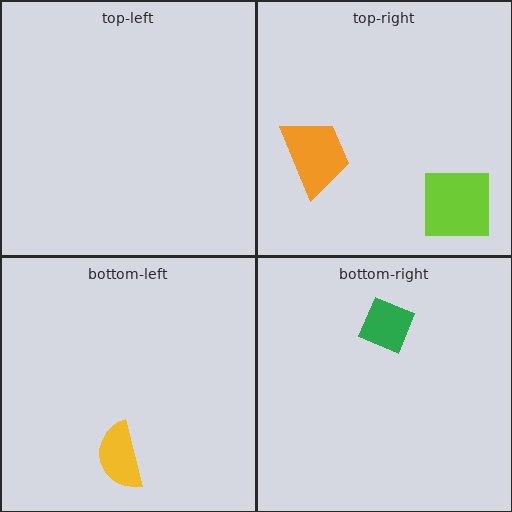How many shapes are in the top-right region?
2.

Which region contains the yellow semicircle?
The bottom-left region.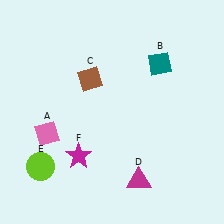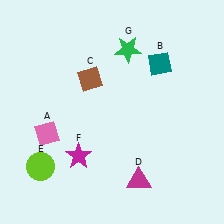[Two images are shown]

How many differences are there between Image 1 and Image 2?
There is 1 difference between the two images.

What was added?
A green star (G) was added in Image 2.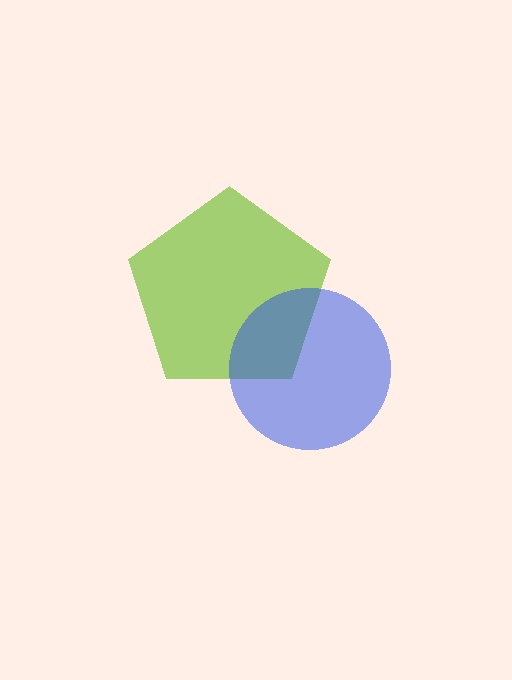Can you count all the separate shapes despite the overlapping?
Yes, there are 2 separate shapes.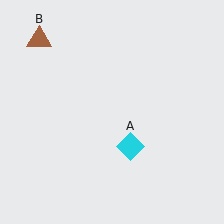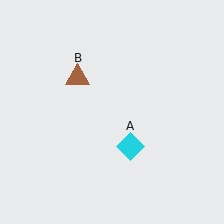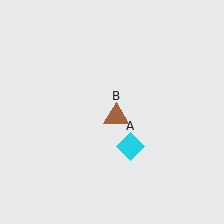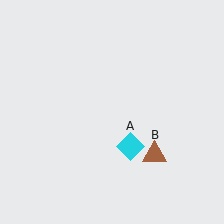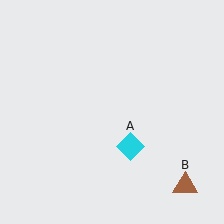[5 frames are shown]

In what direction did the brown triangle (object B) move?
The brown triangle (object B) moved down and to the right.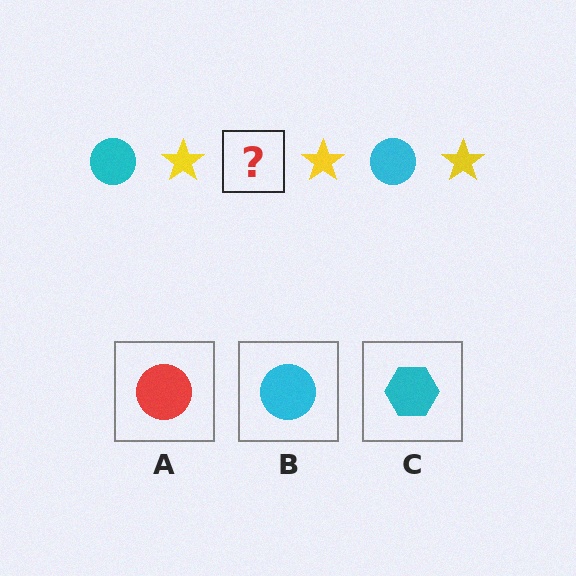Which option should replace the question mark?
Option B.